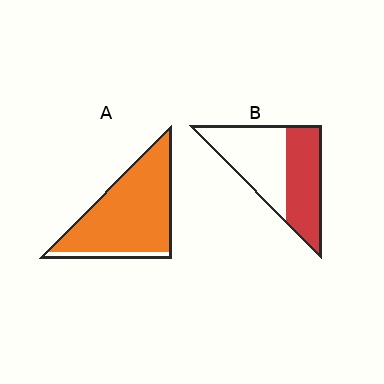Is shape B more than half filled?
Roughly half.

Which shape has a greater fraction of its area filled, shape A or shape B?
Shape A.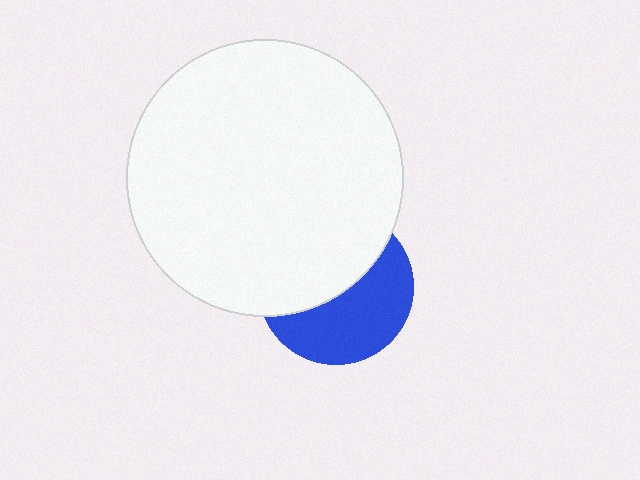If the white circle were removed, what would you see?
You would see the complete blue circle.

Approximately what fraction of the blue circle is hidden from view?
Roughly 51% of the blue circle is hidden behind the white circle.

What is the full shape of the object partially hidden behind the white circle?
The partially hidden object is a blue circle.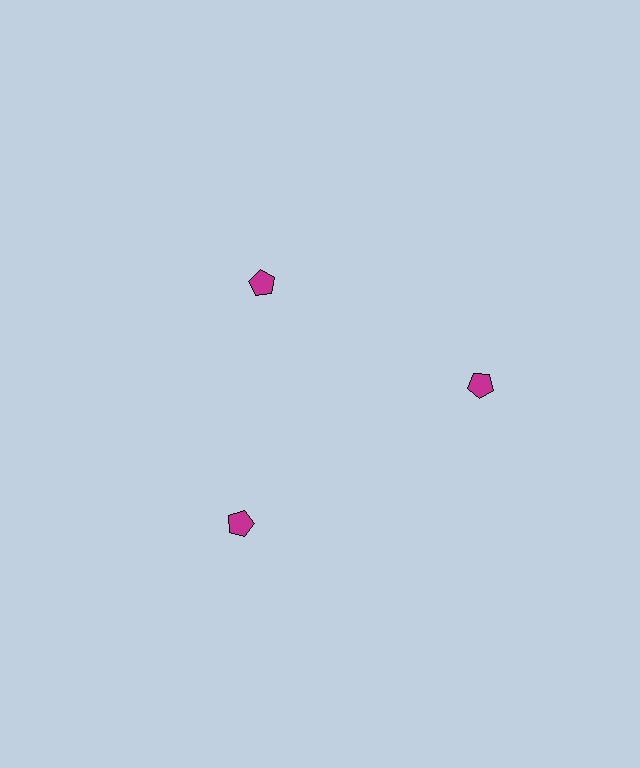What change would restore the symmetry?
The symmetry would be restored by moving it outward, back onto the ring so that all 3 pentagons sit at equal angles and equal distance from the center.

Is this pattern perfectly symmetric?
No. The 3 magenta pentagons are arranged in a ring, but one element near the 11 o'clock position is pulled inward toward the center, breaking the 3-fold rotational symmetry.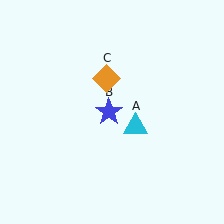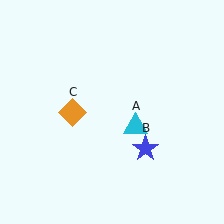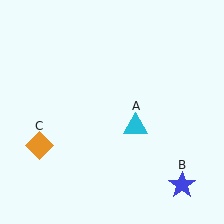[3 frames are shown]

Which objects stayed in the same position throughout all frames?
Cyan triangle (object A) remained stationary.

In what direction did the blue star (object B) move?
The blue star (object B) moved down and to the right.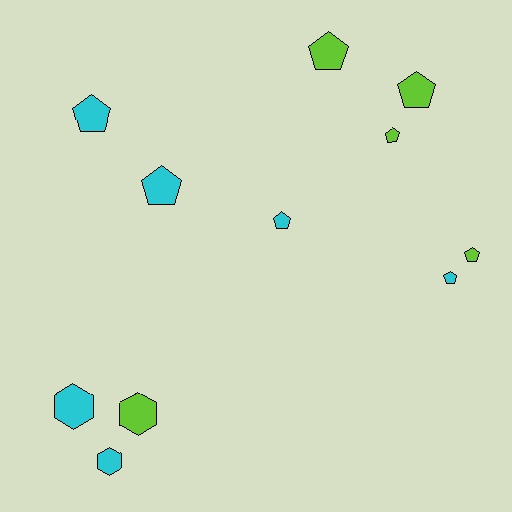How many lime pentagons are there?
There are 4 lime pentagons.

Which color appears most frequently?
Cyan, with 6 objects.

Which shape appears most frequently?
Pentagon, with 8 objects.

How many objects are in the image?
There are 11 objects.